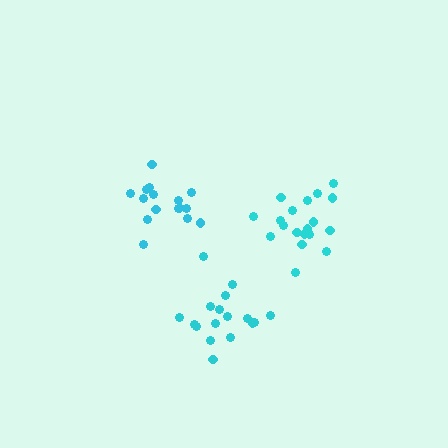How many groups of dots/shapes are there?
There are 3 groups.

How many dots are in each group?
Group 1: 16 dots, Group 2: 17 dots, Group 3: 19 dots (52 total).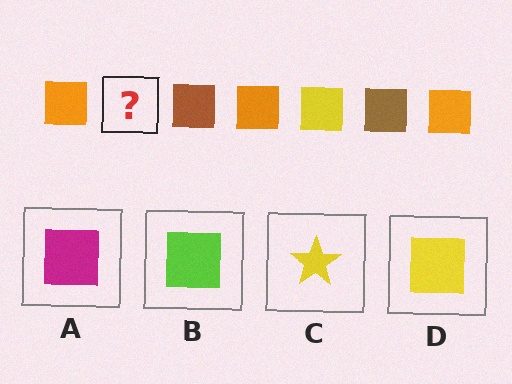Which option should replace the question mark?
Option D.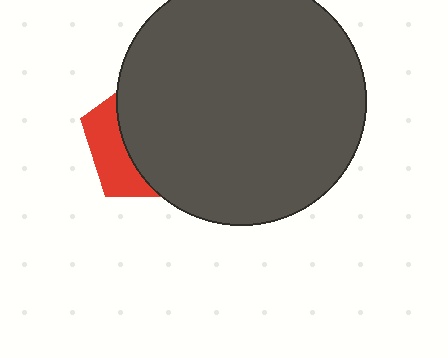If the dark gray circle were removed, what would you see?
You would see the complete red pentagon.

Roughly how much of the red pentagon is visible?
A small part of it is visible (roughly 31%).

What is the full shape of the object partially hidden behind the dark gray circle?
The partially hidden object is a red pentagon.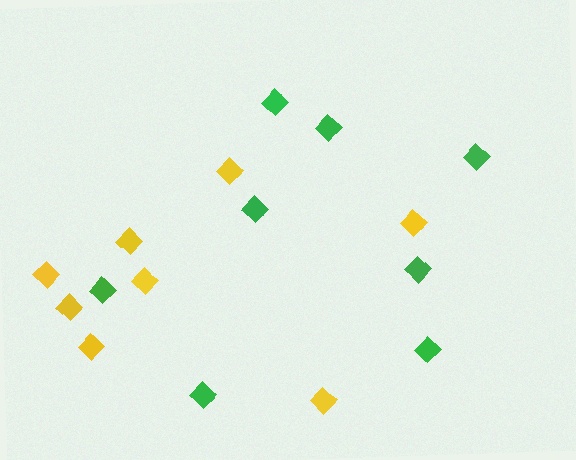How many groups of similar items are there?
There are 2 groups: one group of yellow diamonds (8) and one group of green diamonds (8).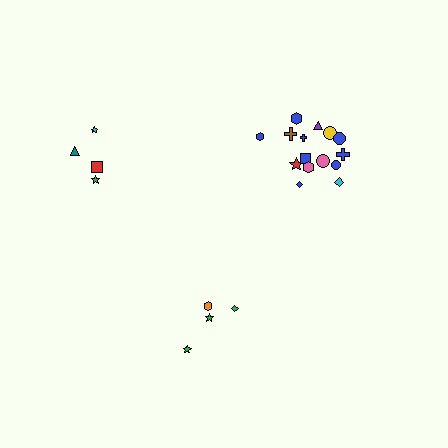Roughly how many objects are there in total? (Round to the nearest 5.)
Roughly 25 objects in total.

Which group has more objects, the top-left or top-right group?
The top-right group.